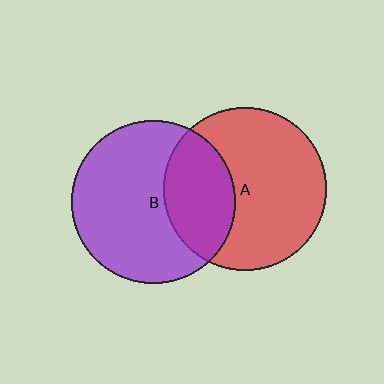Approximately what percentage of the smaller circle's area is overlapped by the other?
Approximately 30%.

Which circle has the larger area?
Circle B (purple).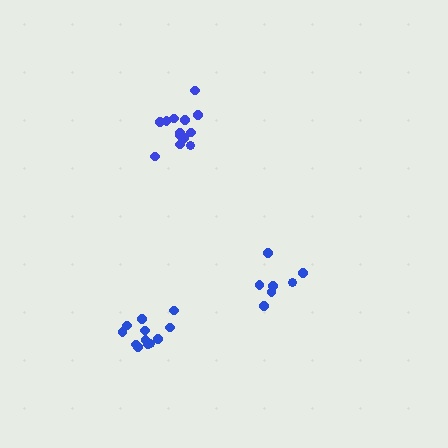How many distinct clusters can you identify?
There are 3 distinct clusters.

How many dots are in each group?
Group 1: 7 dots, Group 2: 13 dots, Group 3: 12 dots (32 total).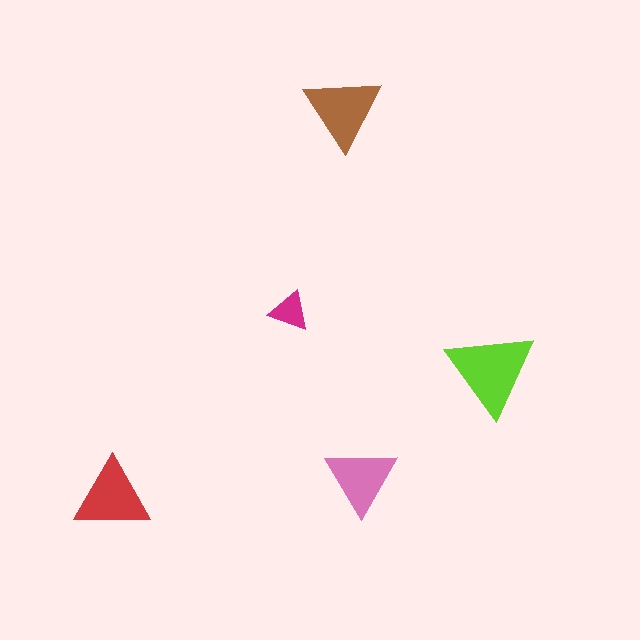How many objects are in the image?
There are 5 objects in the image.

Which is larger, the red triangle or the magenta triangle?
The red one.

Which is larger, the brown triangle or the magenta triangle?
The brown one.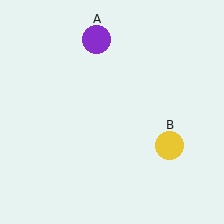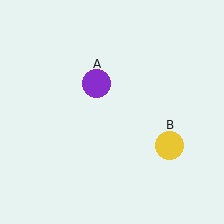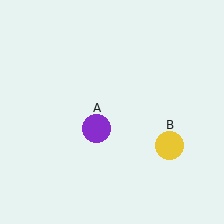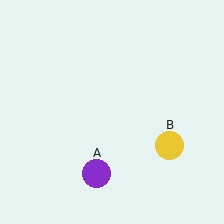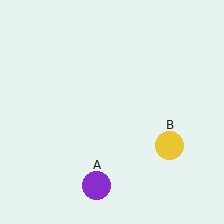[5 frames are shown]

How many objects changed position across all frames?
1 object changed position: purple circle (object A).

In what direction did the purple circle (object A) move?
The purple circle (object A) moved down.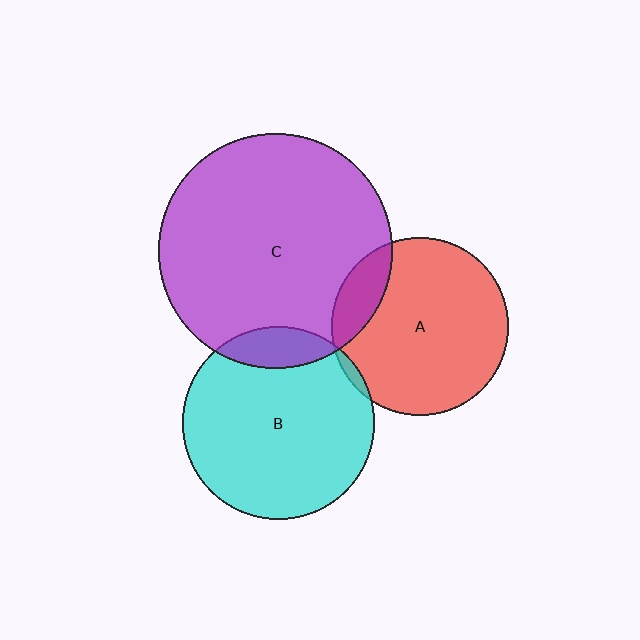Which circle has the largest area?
Circle C (purple).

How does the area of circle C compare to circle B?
Approximately 1.5 times.